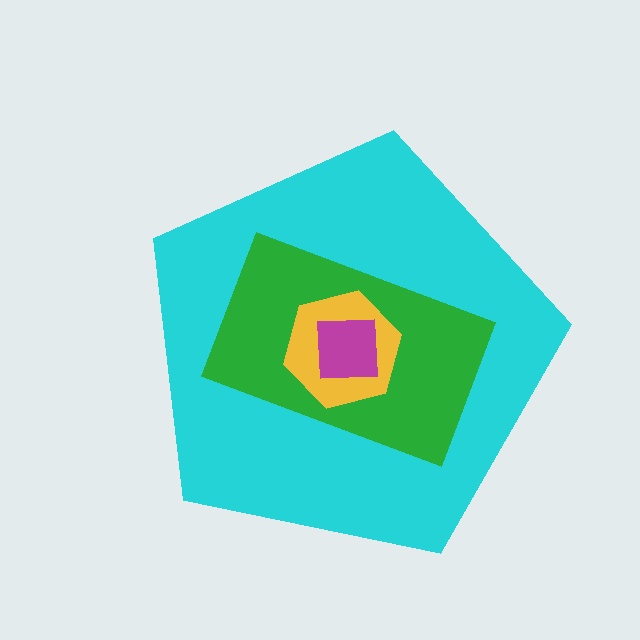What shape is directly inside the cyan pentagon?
The green rectangle.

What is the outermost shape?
The cyan pentagon.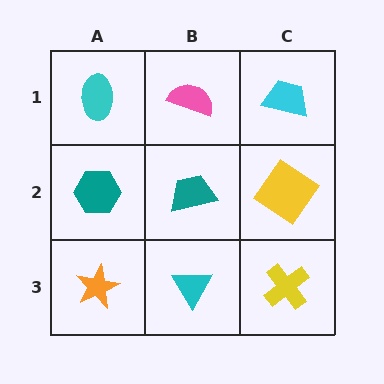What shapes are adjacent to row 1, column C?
A yellow diamond (row 2, column C), a pink semicircle (row 1, column B).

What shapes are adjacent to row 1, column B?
A teal trapezoid (row 2, column B), a cyan ellipse (row 1, column A), a cyan trapezoid (row 1, column C).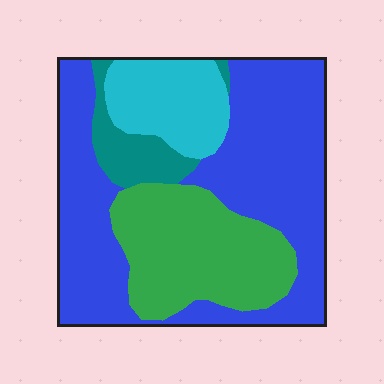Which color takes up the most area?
Blue, at roughly 55%.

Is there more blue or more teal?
Blue.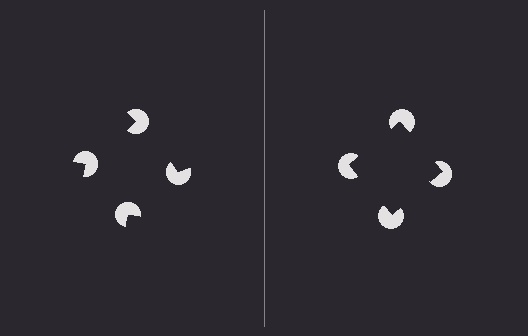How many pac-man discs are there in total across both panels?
8 — 4 on each side.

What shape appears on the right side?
An illusory square.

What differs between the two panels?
The pac-man discs are positioned identically on both sides; only the wedge orientations differ. On the right they align to a square; on the left they are misaligned.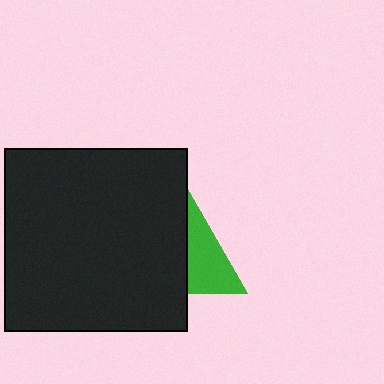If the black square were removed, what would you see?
You would see the complete green triangle.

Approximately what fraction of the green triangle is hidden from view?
Roughly 59% of the green triangle is hidden behind the black square.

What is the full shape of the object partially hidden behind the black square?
The partially hidden object is a green triangle.